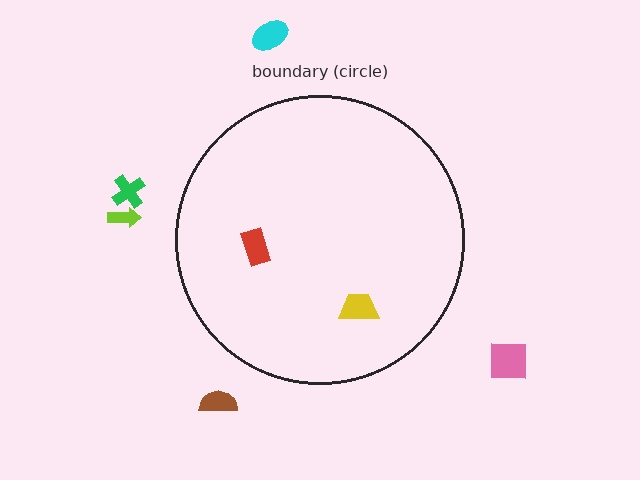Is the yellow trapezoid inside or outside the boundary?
Inside.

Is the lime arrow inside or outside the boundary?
Outside.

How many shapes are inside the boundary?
2 inside, 5 outside.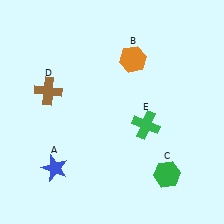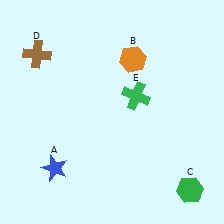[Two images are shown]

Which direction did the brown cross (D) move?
The brown cross (D) moved up.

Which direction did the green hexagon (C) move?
The green hexagon (C) moved right.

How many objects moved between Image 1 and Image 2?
3 objects moved between the two images.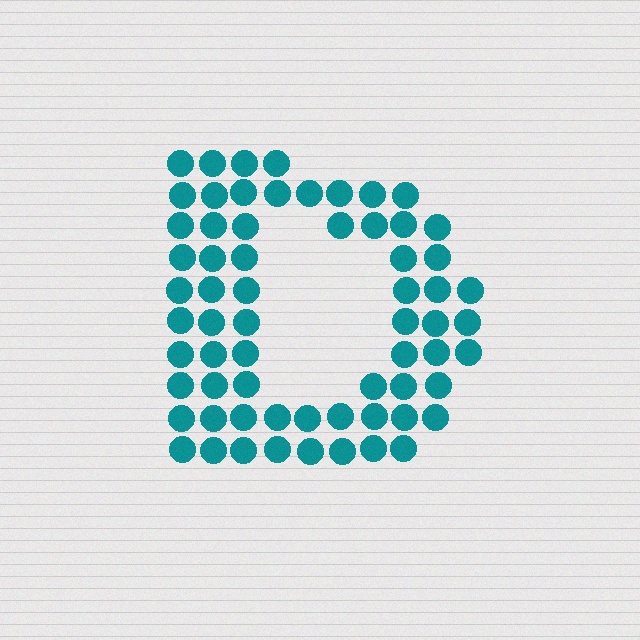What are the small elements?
The small elements are circles.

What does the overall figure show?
The overall figure shows the letter D.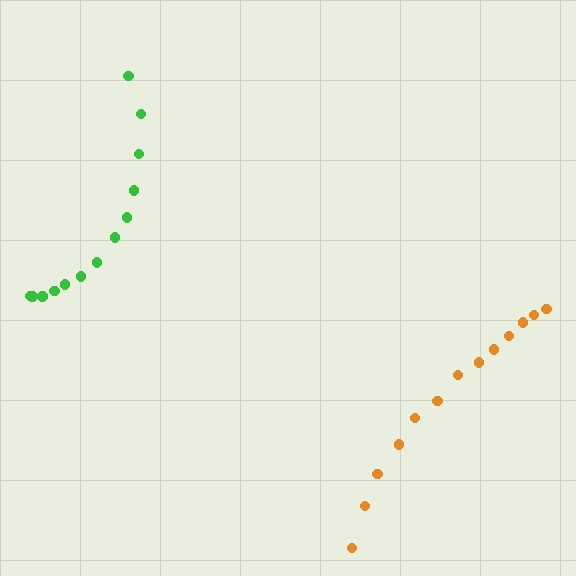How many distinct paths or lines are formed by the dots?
There are 2 distinct paths.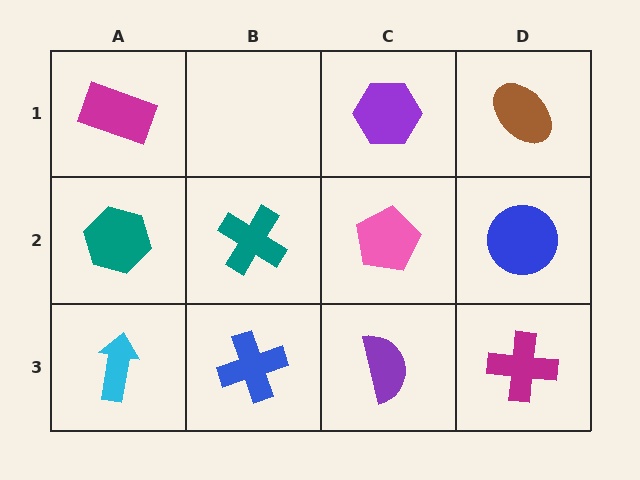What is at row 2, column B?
A teal cross.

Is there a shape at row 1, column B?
No, that cell is empty.